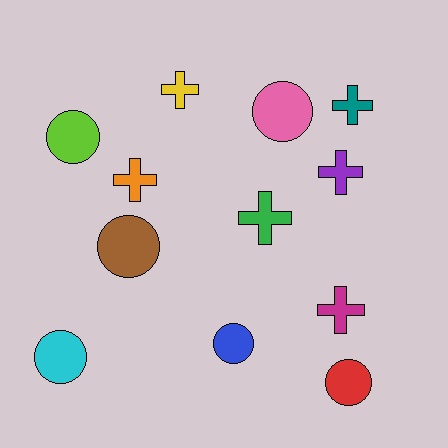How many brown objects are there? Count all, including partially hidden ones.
There is 1 brown object.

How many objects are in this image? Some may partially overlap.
There are 12 objects.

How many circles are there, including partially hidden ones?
There are 6 circles.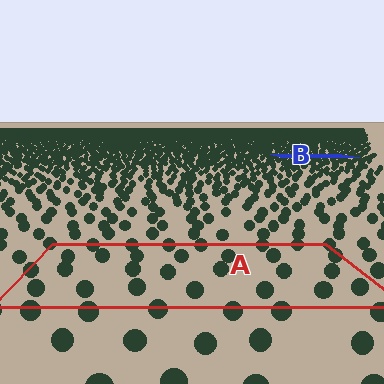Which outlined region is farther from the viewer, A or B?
Region B is farther from the viewer — the texture elements inside it appear smaller and more densely packed.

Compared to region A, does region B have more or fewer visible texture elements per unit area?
Region B has more texture elements per unit area — they are packed more densely because it is farther away.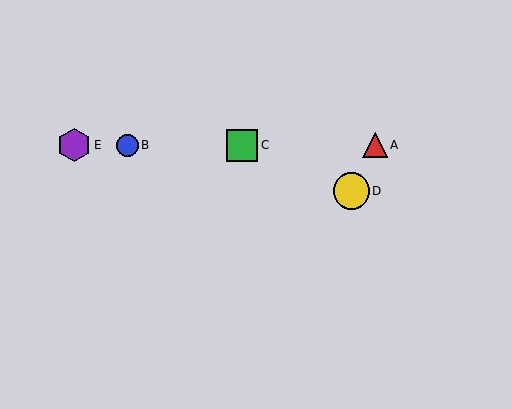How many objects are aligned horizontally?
4 objects (A, B, C, E) are aligned horizontally.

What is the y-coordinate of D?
Object D is at y≈191.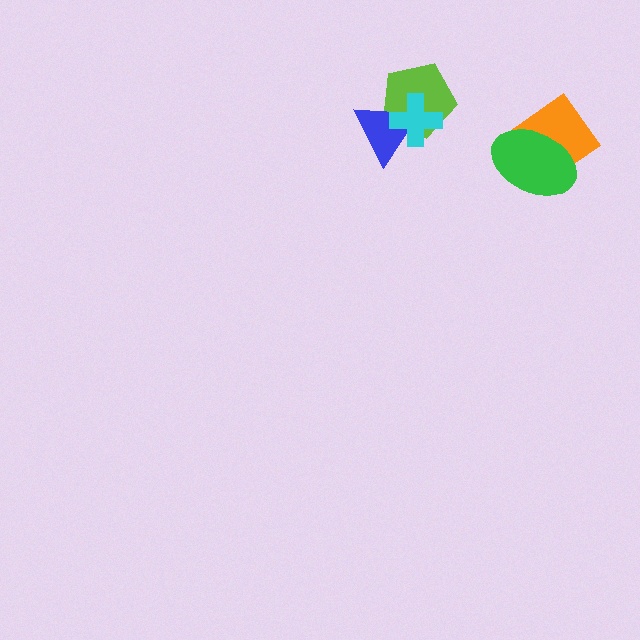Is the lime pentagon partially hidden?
Yes, it is partially covered by another shape.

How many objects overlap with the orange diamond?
1 object overlaps with the orange diamond.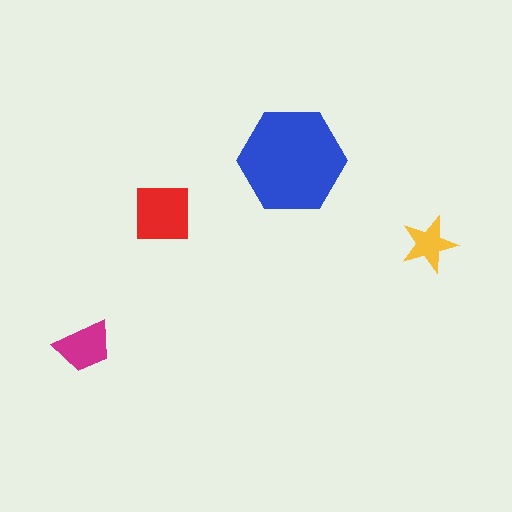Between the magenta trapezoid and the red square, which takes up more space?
The red square.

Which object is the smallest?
The yellow star.